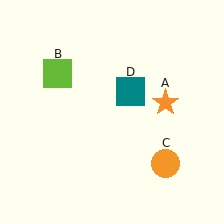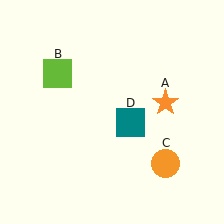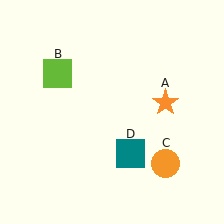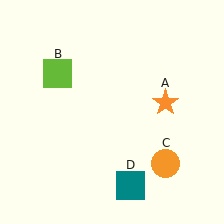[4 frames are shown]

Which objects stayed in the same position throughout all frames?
Orange star (object A) and lime square (object B) and orange circle (object C) remained stationary.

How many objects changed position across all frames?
1 object changed position: teal square (object D).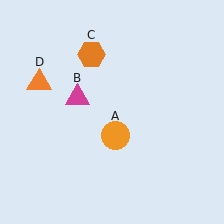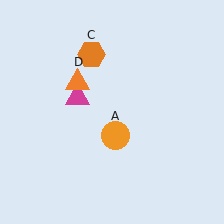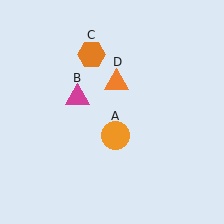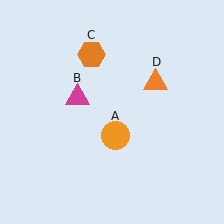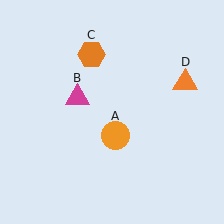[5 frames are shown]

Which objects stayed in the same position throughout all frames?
Orange circle (object A) and magenta triangle (object B) and orange hexagon (object C) remained stationary.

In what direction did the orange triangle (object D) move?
The orange triangle (object D) moved right.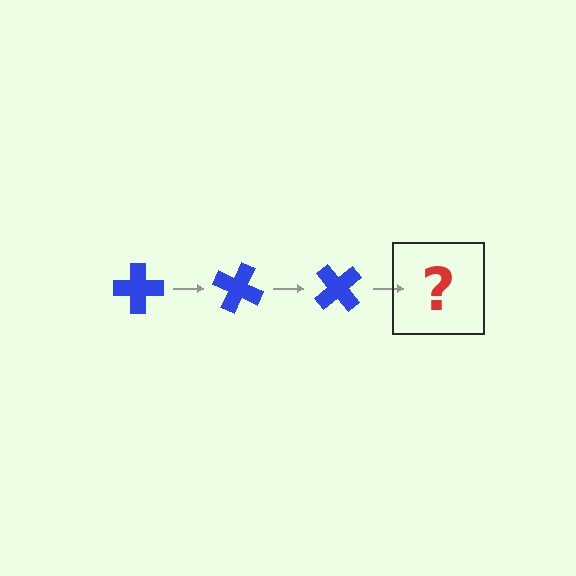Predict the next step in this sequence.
The next step is a blue cross rotated 75 degrees.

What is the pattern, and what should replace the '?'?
The pattern is that the cross rotates 25 degrees each step. The '?' should be a blue cross rotated 75 degrees.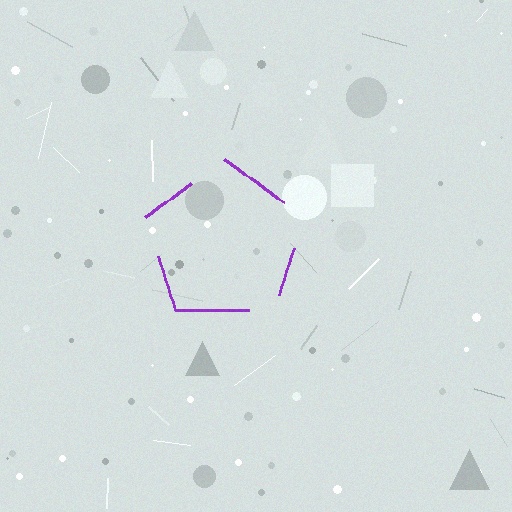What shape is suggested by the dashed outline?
The dashed outline suggests a pentagon.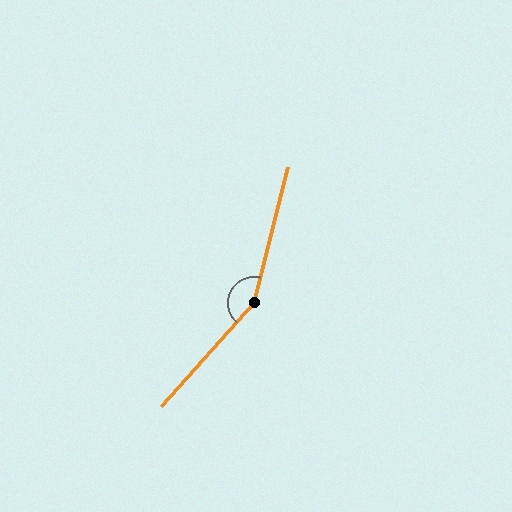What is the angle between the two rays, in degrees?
Approximately 152 degrees.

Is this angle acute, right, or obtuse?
It is obtuse.